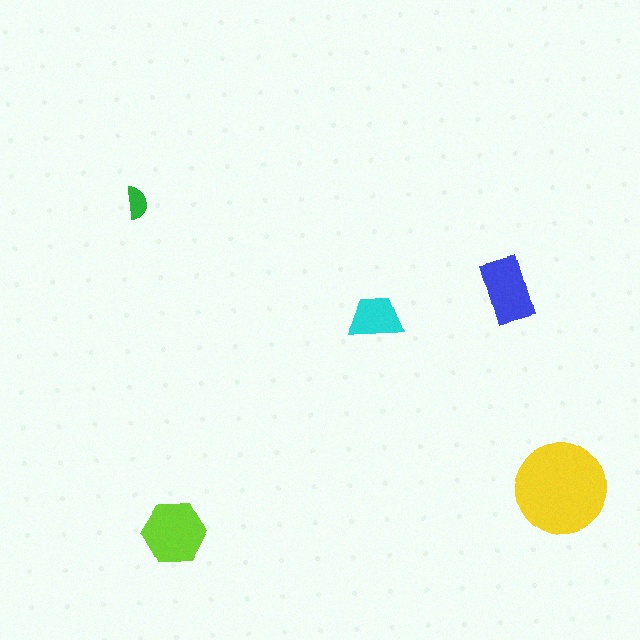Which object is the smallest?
The green semicircle.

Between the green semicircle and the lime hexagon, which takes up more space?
The lime hexagon.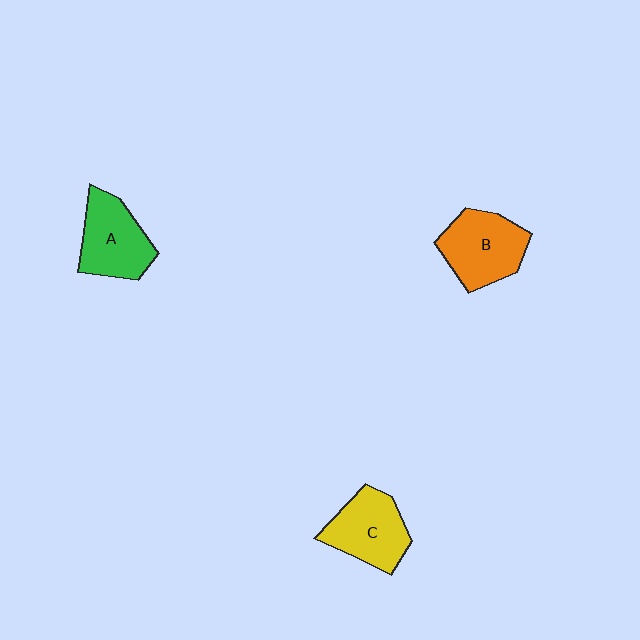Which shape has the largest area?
Shape B (orange).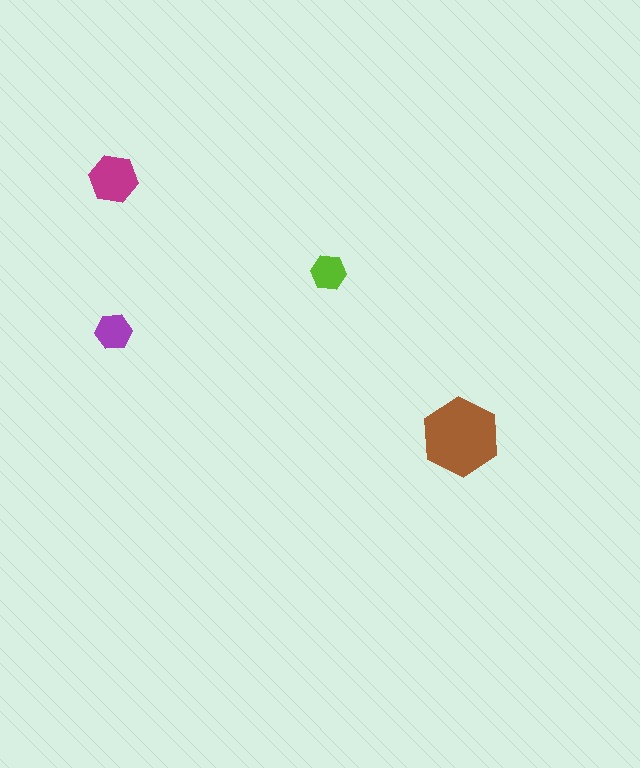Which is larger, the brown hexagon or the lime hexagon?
The brown one.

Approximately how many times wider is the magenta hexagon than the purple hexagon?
About 1.5 times wider.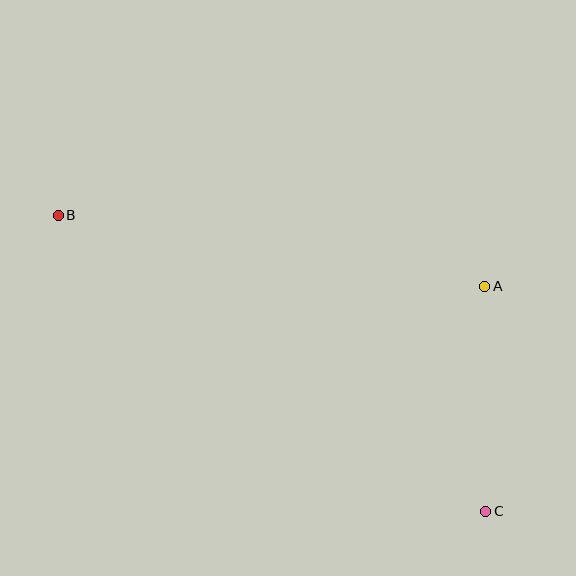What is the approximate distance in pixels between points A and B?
The distance between A and B is approximately 432 pixels.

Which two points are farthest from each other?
Points B and C are farthest from each other.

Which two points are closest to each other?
Points A and C are closest to each other.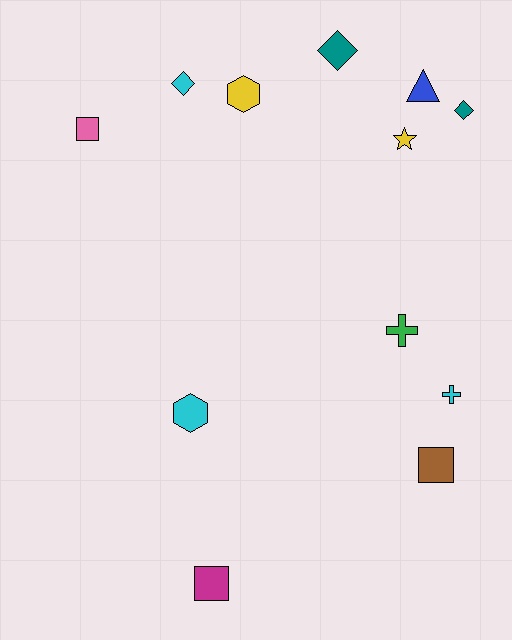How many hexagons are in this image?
There are 2 hexagons.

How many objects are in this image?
There are 12 objects.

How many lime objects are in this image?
There are no lime objects.